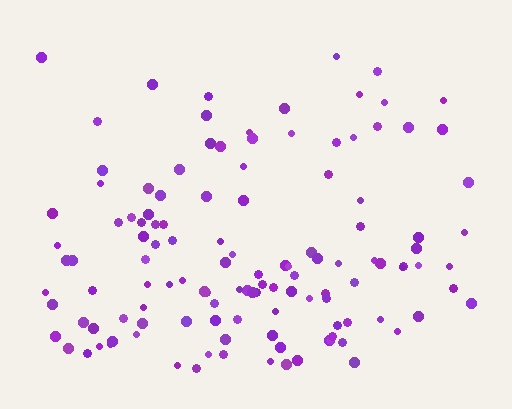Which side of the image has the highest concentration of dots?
The bottom.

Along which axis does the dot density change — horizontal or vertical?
Vertical.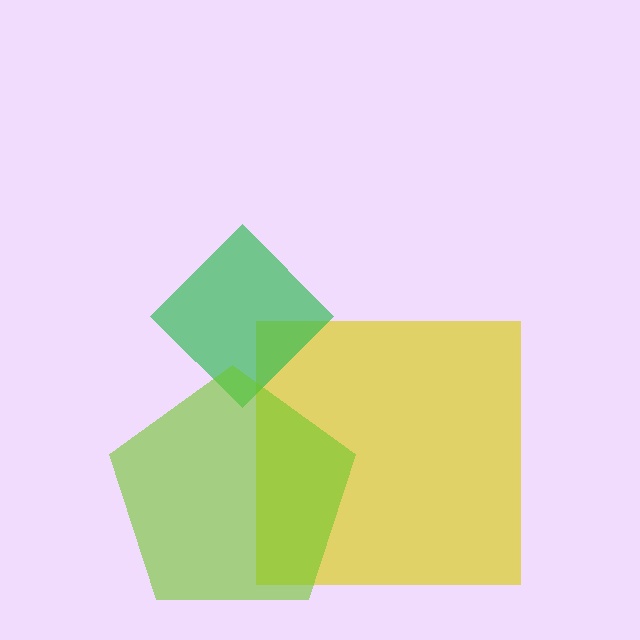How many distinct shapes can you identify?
There are 3 distinct shapes: a yellow square, a green diamond, a lime pentagon.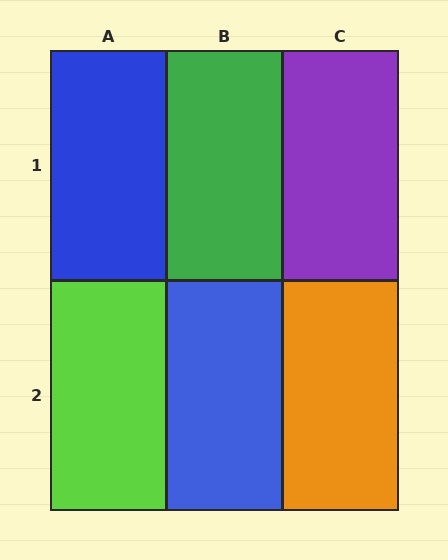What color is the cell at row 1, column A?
Blue.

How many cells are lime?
1 cell is lime.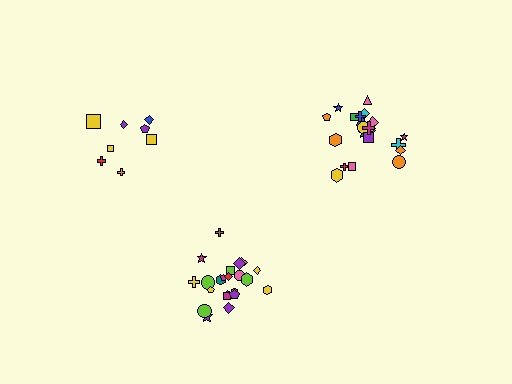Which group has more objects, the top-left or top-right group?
The top-right group.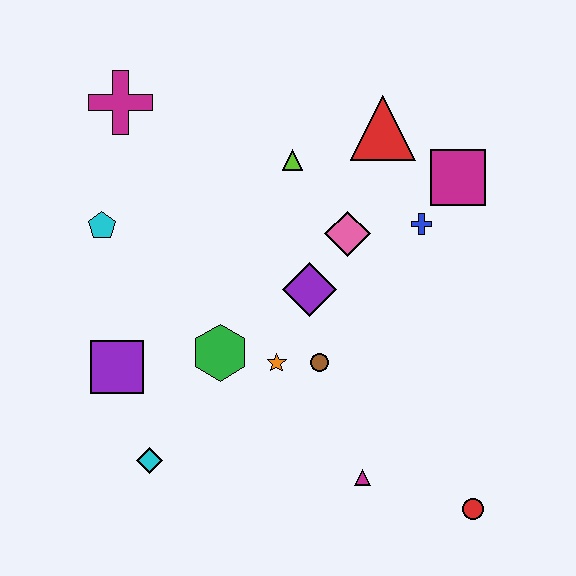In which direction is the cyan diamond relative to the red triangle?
The cyan diamond is below the red triangle.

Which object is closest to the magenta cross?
The cyan pentagon is closest to the magenta cross.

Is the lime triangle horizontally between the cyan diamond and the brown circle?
Yes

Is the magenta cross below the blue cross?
No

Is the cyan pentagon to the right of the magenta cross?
No